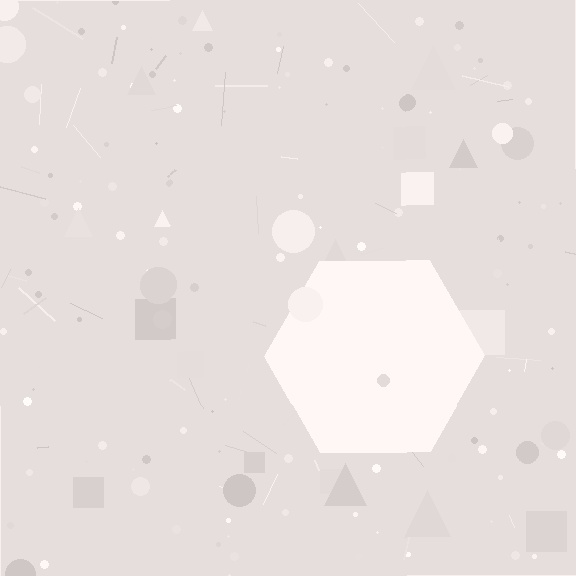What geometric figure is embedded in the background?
A hexagon is embedded in the background.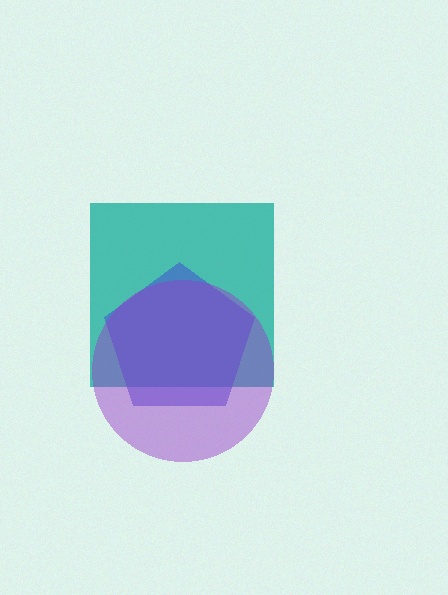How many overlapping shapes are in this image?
There are 3 overlapping shapes in the image.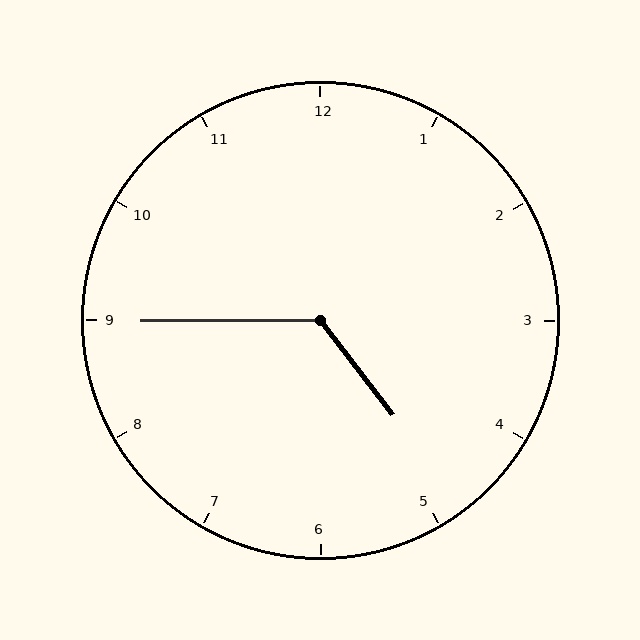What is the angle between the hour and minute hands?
Approximately 128 degrees.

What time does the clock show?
4:45.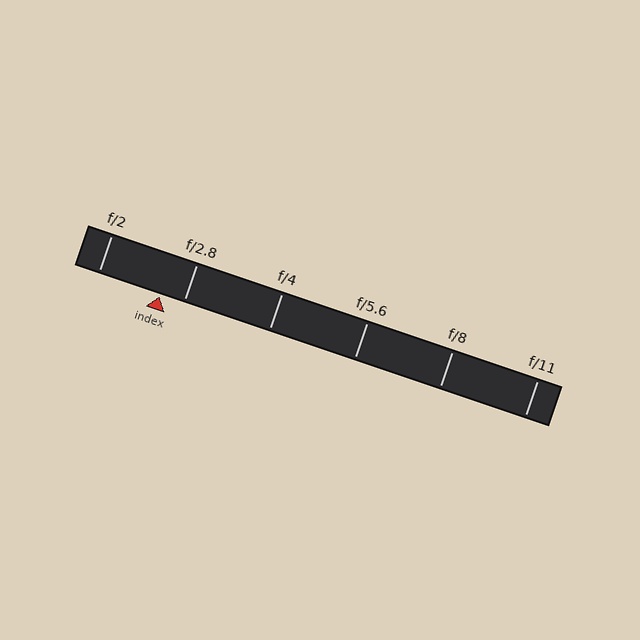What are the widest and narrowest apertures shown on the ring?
The widest aperture shown is f/2 and the narrowest is f/11.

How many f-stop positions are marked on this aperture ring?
There are 6 f-stop positions marked.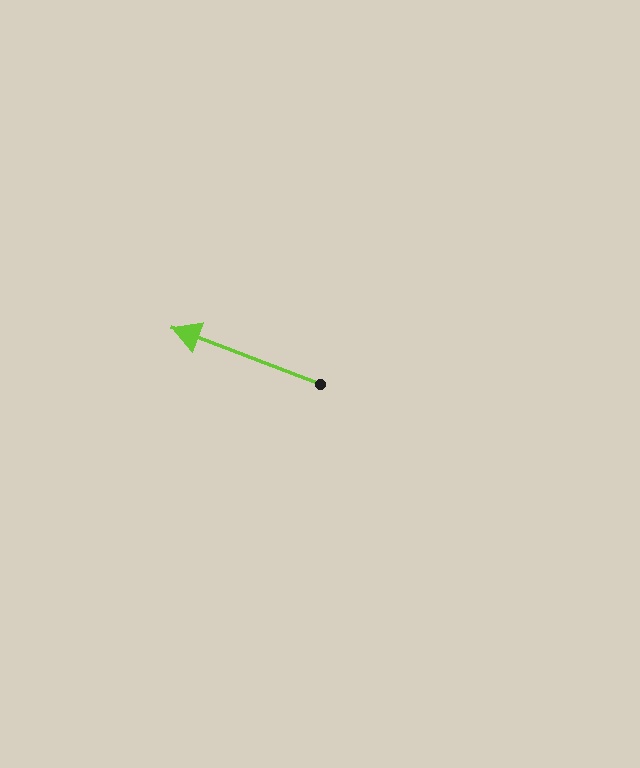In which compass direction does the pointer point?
West.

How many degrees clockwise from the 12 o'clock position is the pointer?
Approximately 291 degrees.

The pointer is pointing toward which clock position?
Roughly 10 o'clock.